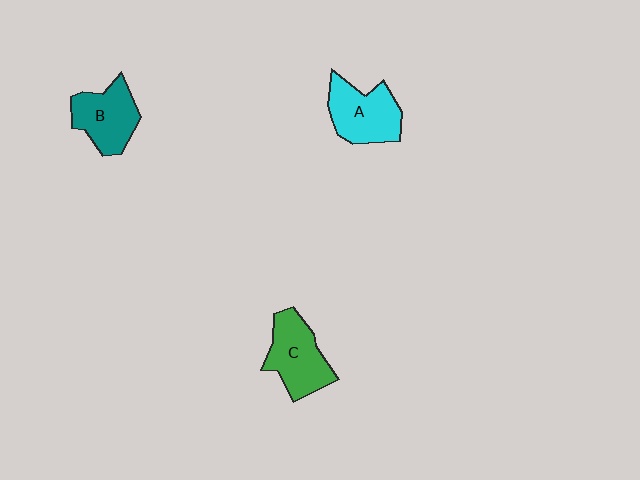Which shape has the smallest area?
Shape B (teal).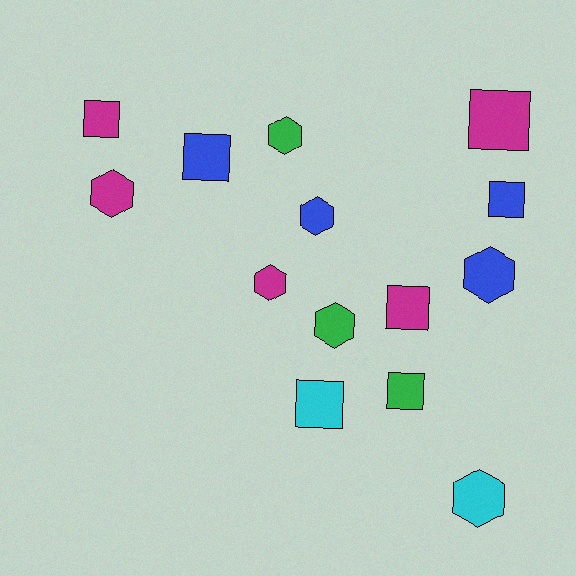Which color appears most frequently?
Magenta, with 5 objects.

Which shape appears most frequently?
Hexagon, with 7 objects.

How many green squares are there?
There is 1 green square.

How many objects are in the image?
There are 14 objects.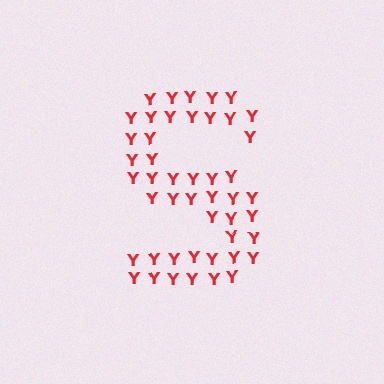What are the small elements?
The small elements are letter Y's.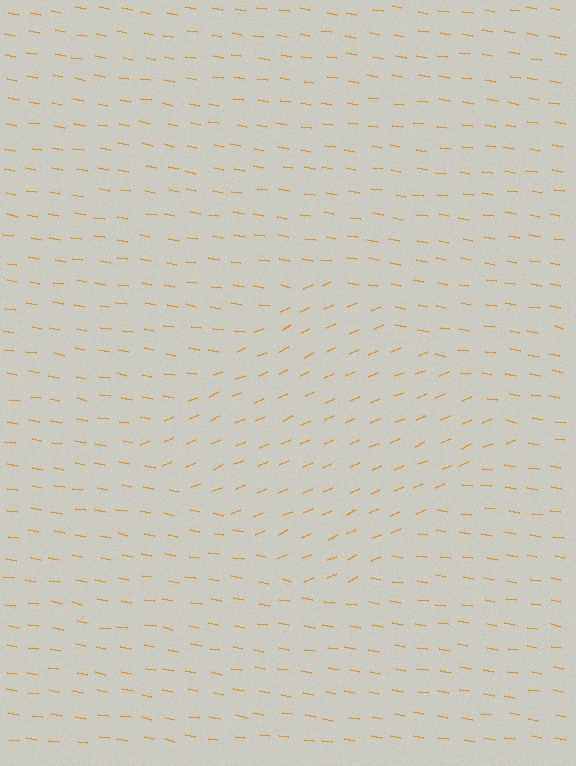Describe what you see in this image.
The image is filled with small orange line segments. A diamond region in the image has lines oriented differently from the surrounding lines, creating a visible texture boundary.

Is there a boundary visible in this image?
Yes, there is a texture boundary formed by a change in line orientation.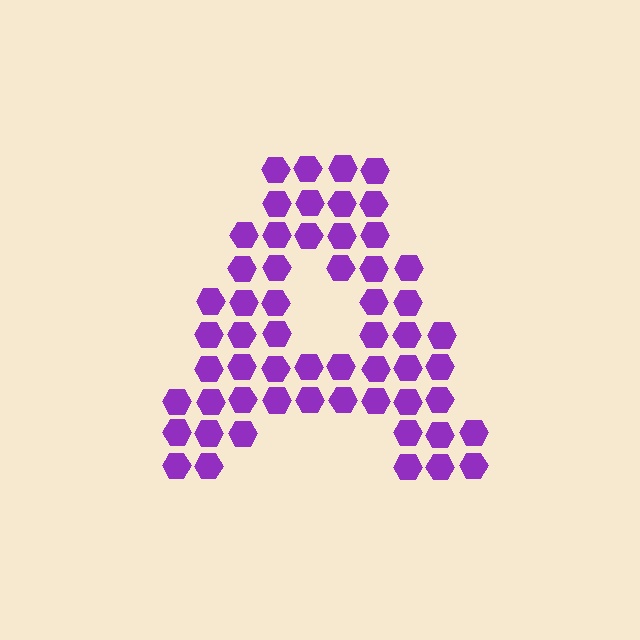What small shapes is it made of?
It is made of small hexagons.